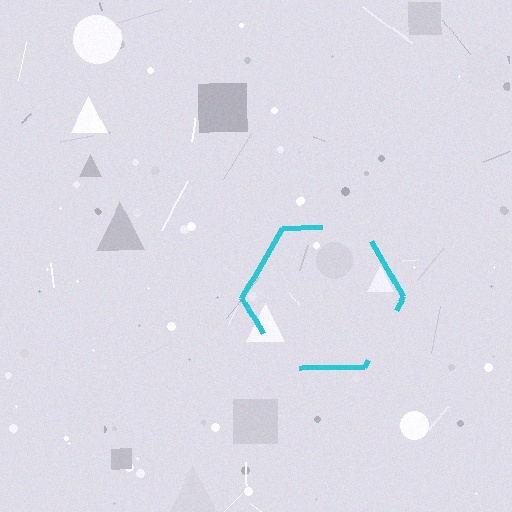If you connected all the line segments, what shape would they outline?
They would outline a hexagon.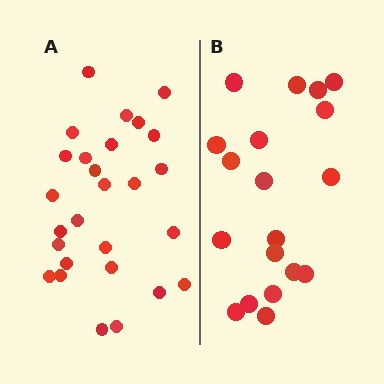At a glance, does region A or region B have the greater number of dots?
Region A (the left region) has more dots.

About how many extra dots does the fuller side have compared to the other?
Region A has roughly 8 or so more dots than region B.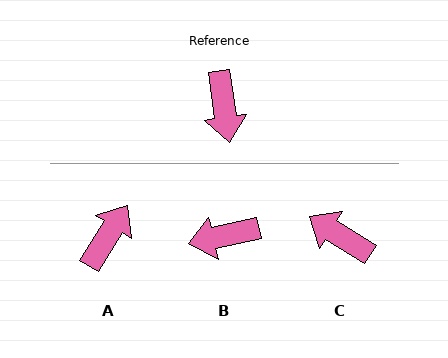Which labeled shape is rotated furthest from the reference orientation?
A, about 140 degrees away.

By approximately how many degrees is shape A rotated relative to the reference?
Approximately 140 degrees counter-clockwise.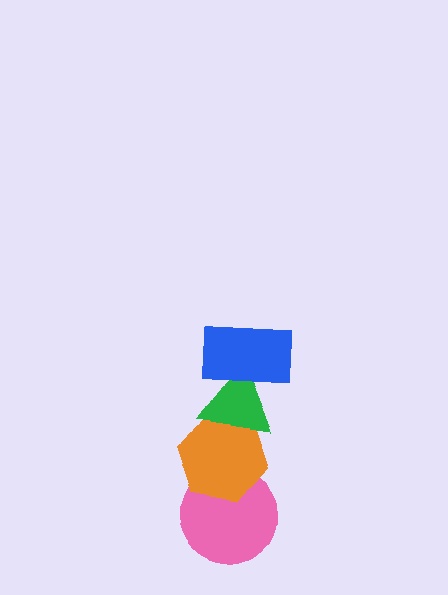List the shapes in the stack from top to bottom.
From top to bottom: the blue rectangle, the green triangle, the orange hexagon, the pink circle.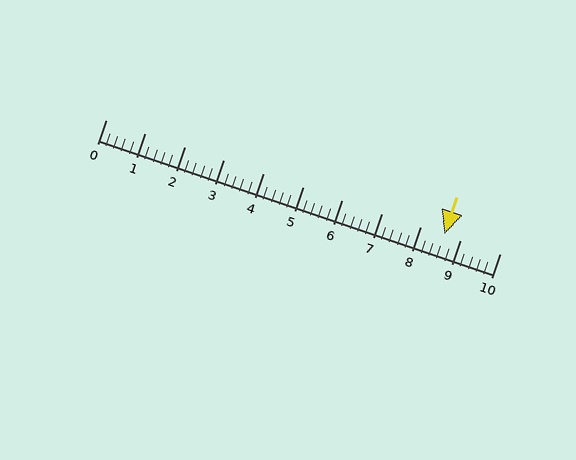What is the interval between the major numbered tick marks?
The major tick marks are spaced 1 units apart.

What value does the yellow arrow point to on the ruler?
The yellow arrow points to approximately 8.6.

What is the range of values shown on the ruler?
The ruler shows values from 0 to 10.